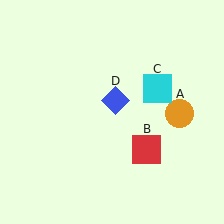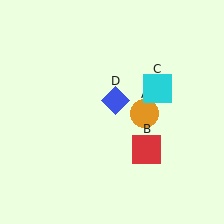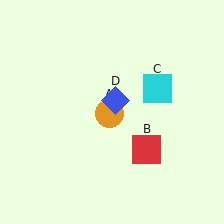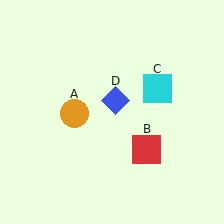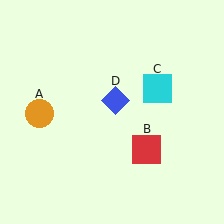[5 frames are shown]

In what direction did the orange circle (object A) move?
The orange circle (object A) moved left.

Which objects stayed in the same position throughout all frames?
Red square (object B) and cyan square (object C) and blue diamond (object D) remained stationary.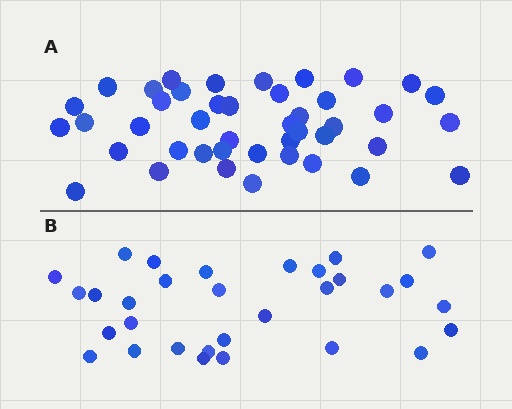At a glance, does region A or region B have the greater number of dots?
Region A (the top region) has more dots.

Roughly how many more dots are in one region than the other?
Region A has roughly 12 or so more dots than region B.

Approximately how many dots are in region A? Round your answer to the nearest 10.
About 40 dots. (The exact count is 43, which rounds to 40.)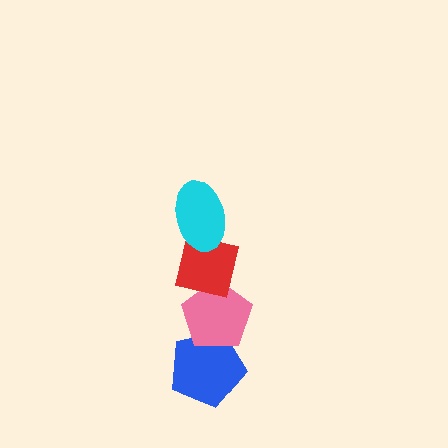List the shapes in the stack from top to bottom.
From top to bottom: the cyan ellipse, the red square, the pink pentagon, the blue pentagon.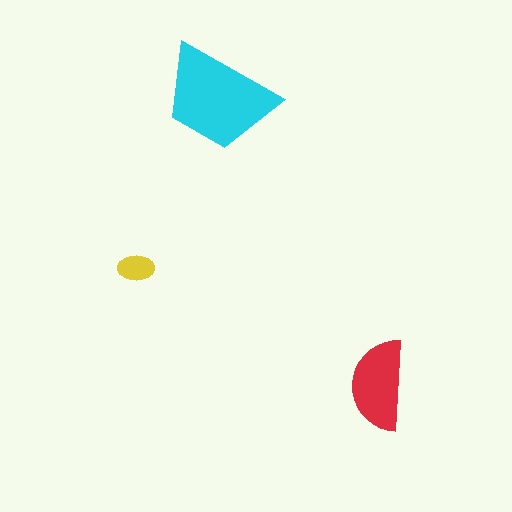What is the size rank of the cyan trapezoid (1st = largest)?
1st.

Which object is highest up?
The cyan trapezoid is topmost.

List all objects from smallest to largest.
The yellow ellipse, the red semicircle, the cyan trapezoid.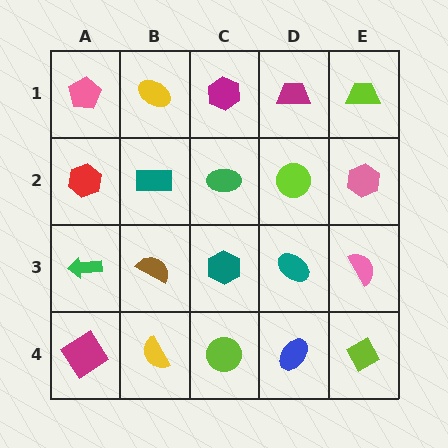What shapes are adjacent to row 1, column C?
A green ellipse (row 2, column C), a yellow ellipse (row 1, column B), a magenta trapezoid (row 1, column D).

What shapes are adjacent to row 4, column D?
A teal ellipse (row 3, column D), a lime circle (row 4, column C), a lime diamond (row 4, column E).